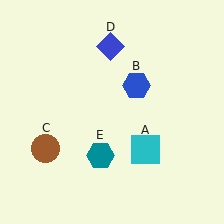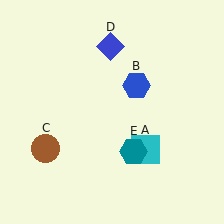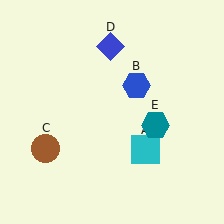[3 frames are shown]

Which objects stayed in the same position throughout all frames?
Cyan square (object A) and blue hexagon (object B) and brown circle (object C) and blue diamond (object D) remained stationary.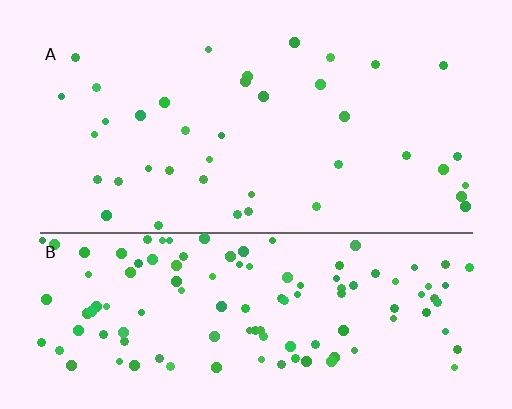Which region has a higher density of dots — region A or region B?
B (the bottom).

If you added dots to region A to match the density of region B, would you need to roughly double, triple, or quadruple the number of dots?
Approximately triple.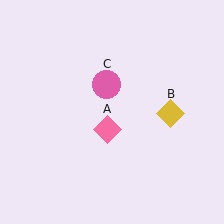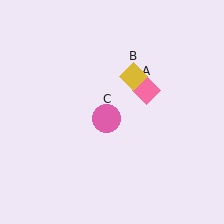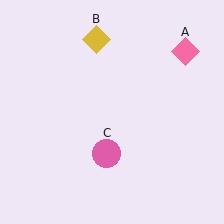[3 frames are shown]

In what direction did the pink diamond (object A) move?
The pink diamond (object A) moved up and to the right.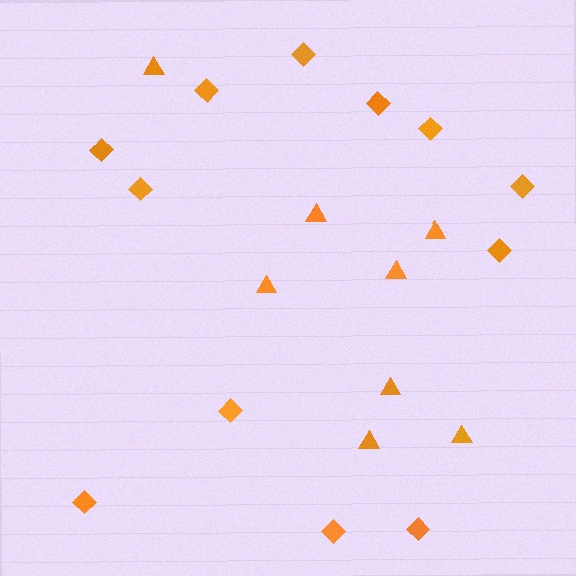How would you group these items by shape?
There are 2 groups: one group of diamonds (12) and one group of triangles (8).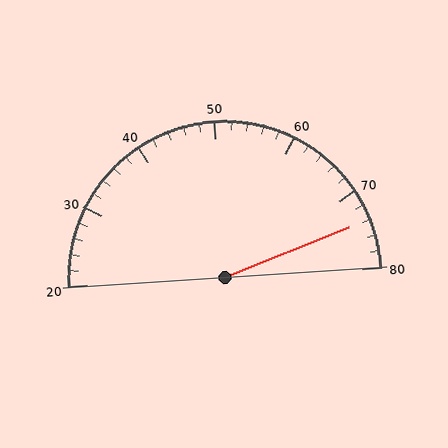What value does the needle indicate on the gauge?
The needle indicates approximately 74.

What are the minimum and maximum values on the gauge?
The gauge ranges from 20 to 80.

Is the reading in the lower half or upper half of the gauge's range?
The reading is in the upper half of the range (20 to 80).